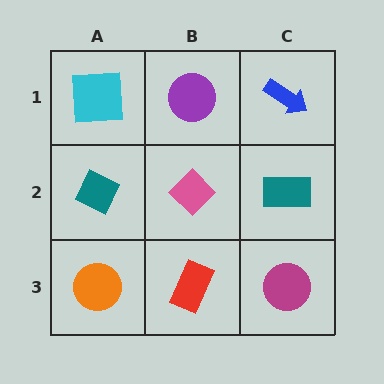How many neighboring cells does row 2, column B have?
4.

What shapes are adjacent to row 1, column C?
A teal rectangle (row 2, column C), a purple circle (row 1, column B).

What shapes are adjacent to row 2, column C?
A blue arrow (row 1, column C), a magenta circle (row 3, column C), a pink diamond (row 2, column B).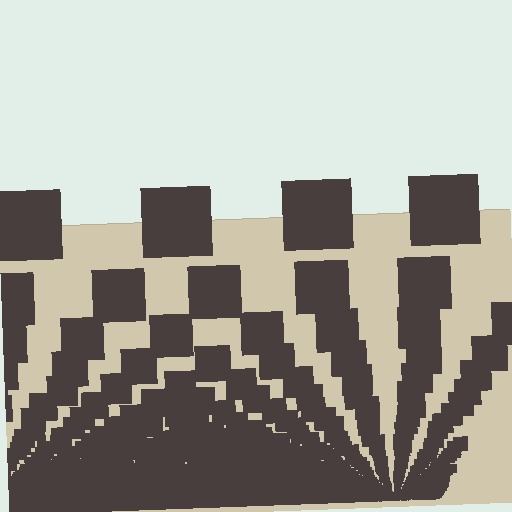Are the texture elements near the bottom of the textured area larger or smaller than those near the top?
Smaller. The gradient is inverted — elements near the bottom are smaller and denser.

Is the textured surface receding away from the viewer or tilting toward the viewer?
The surface appears to tilt toward the viewer. Texture elements get larger and sparser toward the top.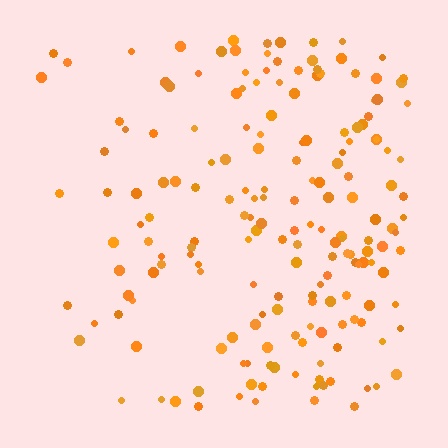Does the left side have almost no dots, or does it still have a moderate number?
Still a moderate number, just noticeably fewer than the right.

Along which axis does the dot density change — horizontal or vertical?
Horizontal.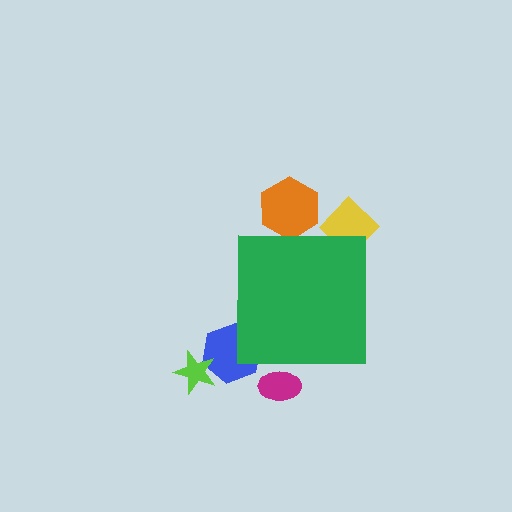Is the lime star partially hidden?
No, the lime star is fully visible.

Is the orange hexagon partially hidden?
Yes, the orange hexagon is partially hidden behind the green square.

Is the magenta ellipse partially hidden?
Yes, the magenta ellipse is partially hidden behind the green square.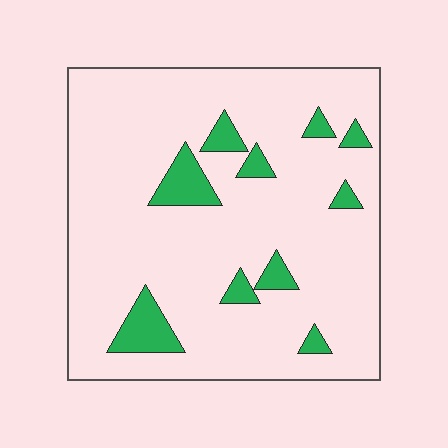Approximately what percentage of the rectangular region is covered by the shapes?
Approximately 10%.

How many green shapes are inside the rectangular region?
10.